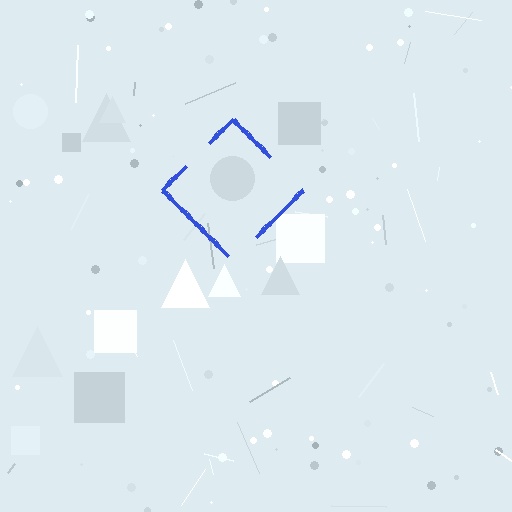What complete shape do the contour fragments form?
The contour fragments form a diamond.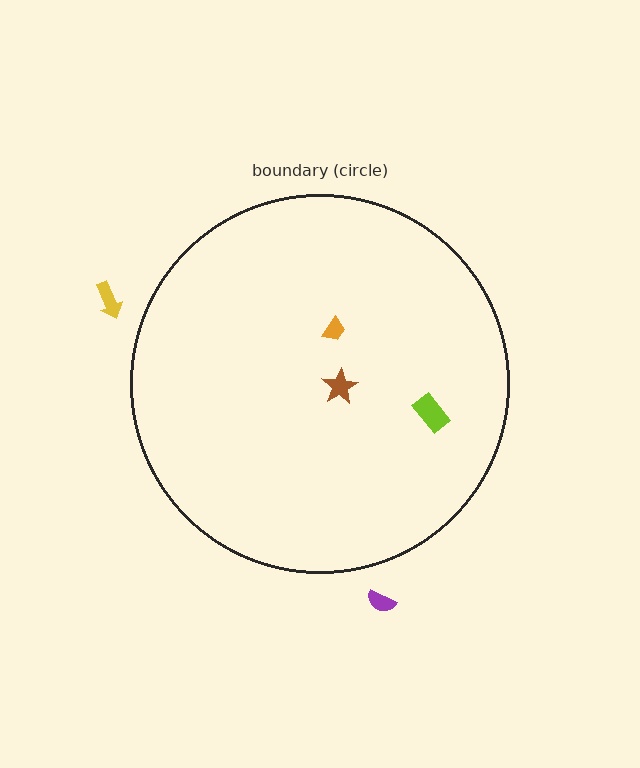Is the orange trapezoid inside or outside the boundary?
Inside.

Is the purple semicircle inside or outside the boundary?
Outside.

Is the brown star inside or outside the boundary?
Inside.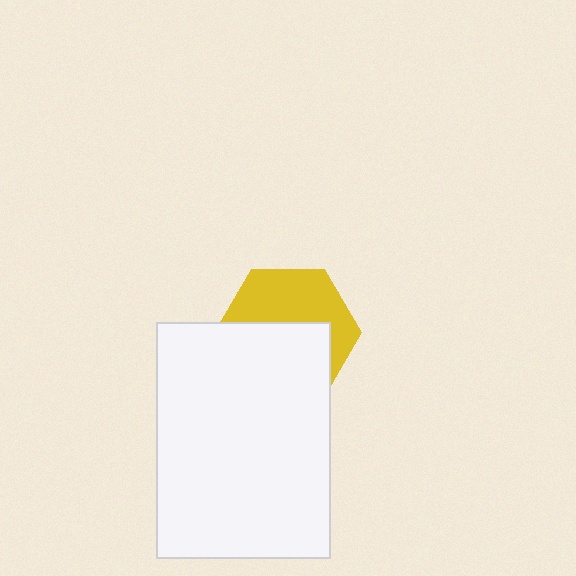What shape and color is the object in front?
The object in front is a white rectangle.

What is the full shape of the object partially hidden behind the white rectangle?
The partially hidden object is a yellow hexagon.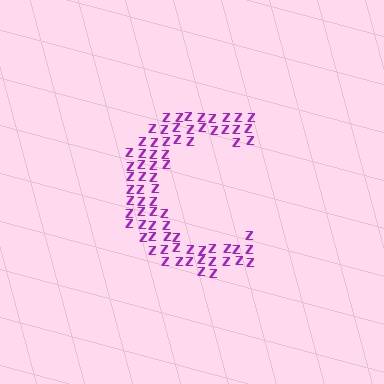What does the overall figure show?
The overall figure shows the letter C.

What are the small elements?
The small elements are letter Z's.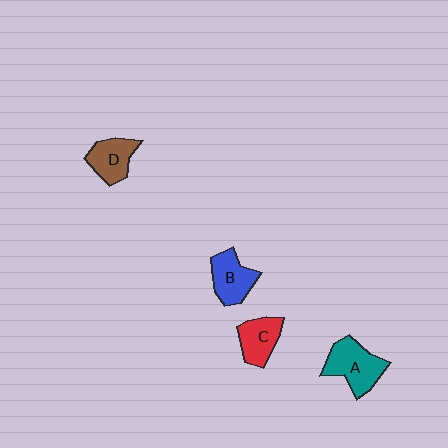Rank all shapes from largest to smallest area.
From largest to smallest: A (teal), B (blue), D (brown), C (red).